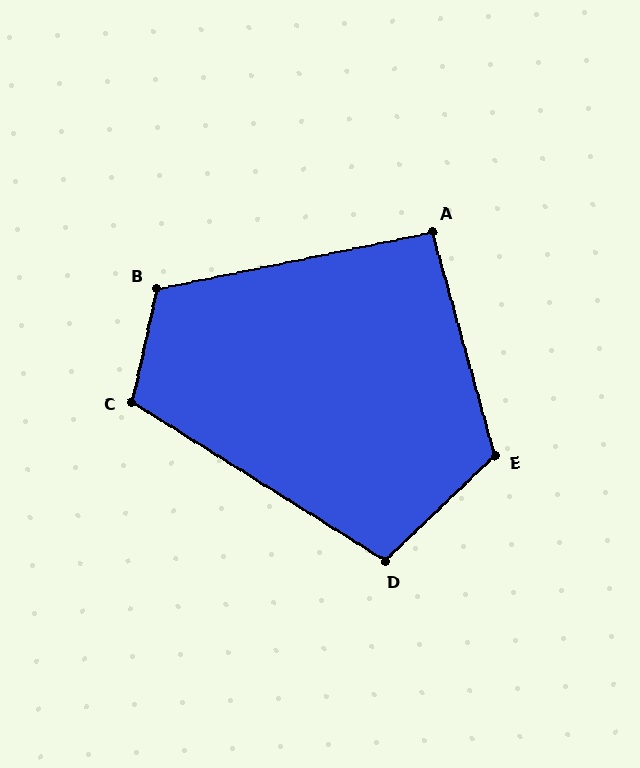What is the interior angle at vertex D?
Approximately 104 degrees (obtuse).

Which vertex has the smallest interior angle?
A, at approximately 94 degrees.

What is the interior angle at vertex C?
Approximately 110 degrees (obtuse).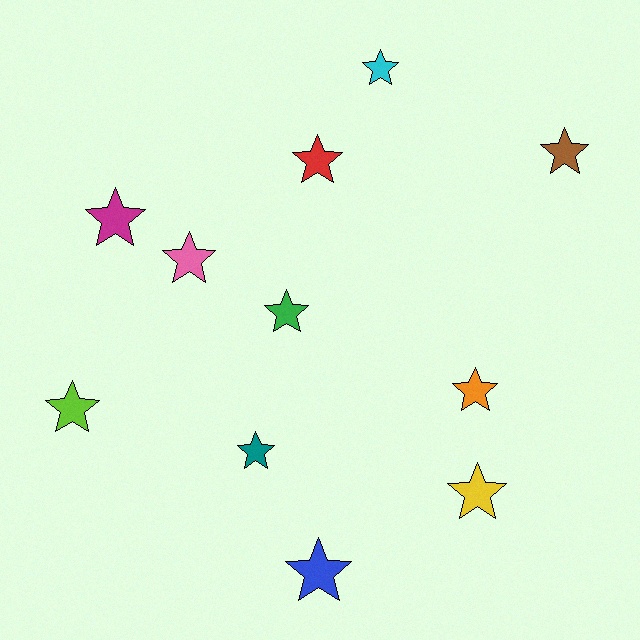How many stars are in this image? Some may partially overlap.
There are 11 stars.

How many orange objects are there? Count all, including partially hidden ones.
There is 1 orange object.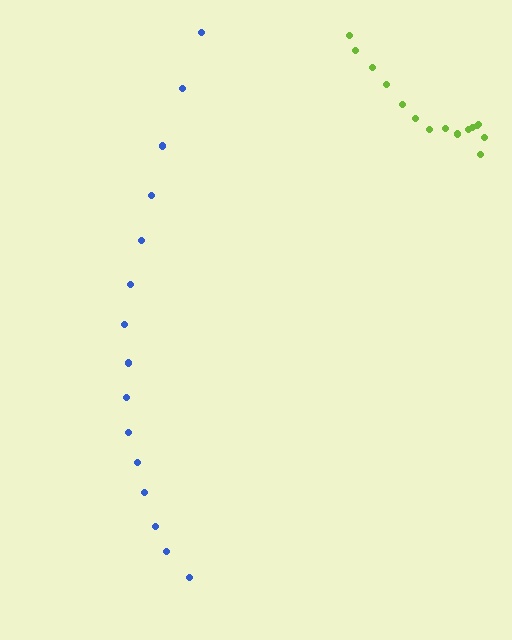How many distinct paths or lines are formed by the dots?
There are 2 distinct paths.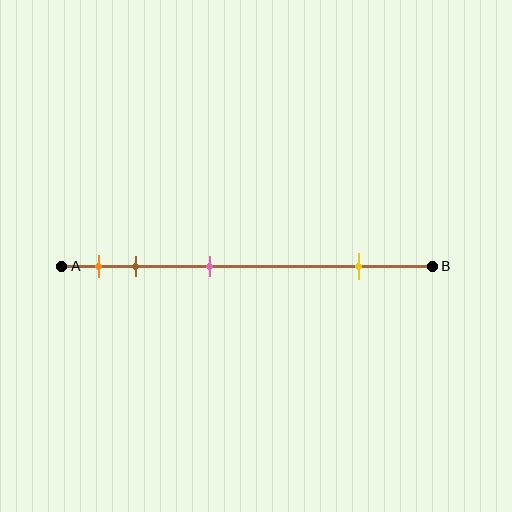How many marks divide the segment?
There are 4 marks dividing the segment.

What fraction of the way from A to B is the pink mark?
The pink mark is approximately 40% (0.4) of the way from A to B.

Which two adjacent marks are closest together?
The orange and brown marks are the closest adjacent pair.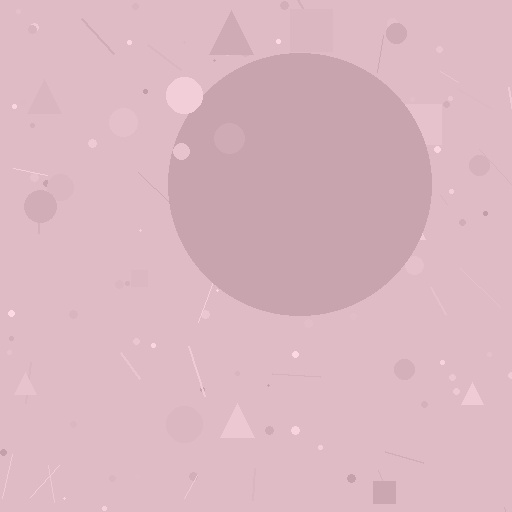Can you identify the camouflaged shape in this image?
The camouflaged shape is a circle.